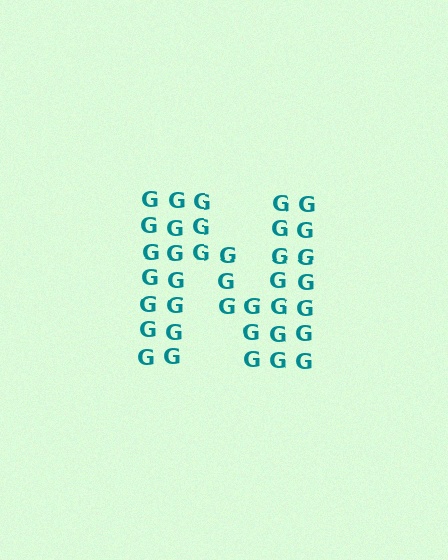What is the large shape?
The large shape is the letter N.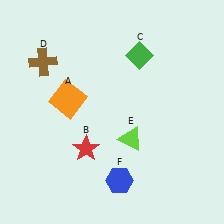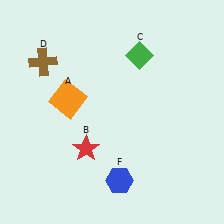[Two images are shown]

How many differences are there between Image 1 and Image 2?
There is 1 difference between the two images.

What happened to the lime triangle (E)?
The lime triangle (E) was removed in Image 2. It was in the bottom-right area of Image 1.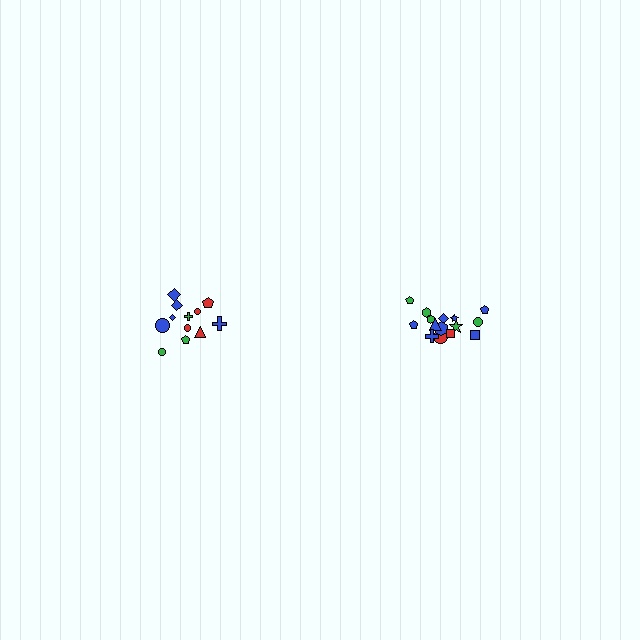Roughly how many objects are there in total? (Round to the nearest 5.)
Roughly 25 objects in total.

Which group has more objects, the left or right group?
The right group.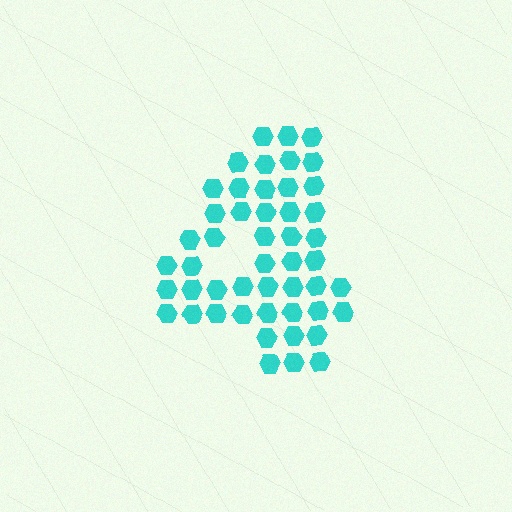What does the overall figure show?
The overall figure shows the digit 4.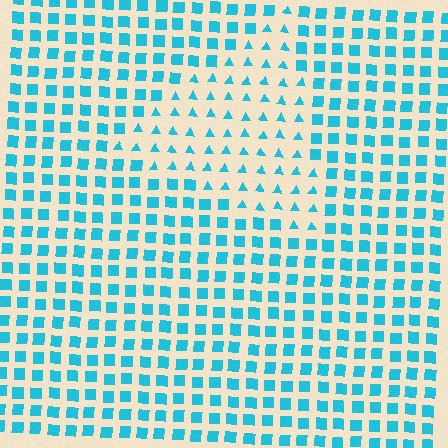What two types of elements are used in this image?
The image uses triangles inside the triangle region and squares outside it.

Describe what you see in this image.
The image is filled with small cyan elements arranged in a uniform grid. A triangle-shaped region contains triangles, while the surrounding area contains squares. The boundary is defined purely by the change in element shape.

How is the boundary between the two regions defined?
The boundary is defined by a change in element shape: triangles inside vs. squares outside. All elements share the same color and spacing.